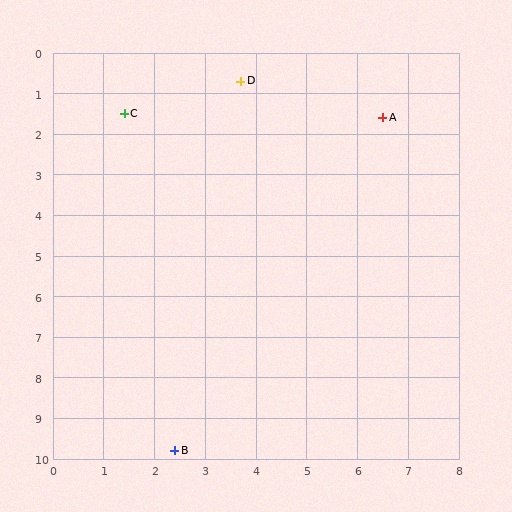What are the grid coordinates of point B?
Point B is at approximately (2.4, 9.8).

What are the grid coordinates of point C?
Point C is at approximately (1.4, 1.5).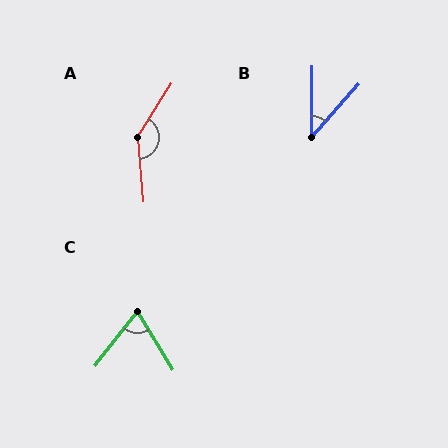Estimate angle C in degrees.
Approximately 69 degrees.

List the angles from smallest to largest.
B (42°), C (69°), A (143°).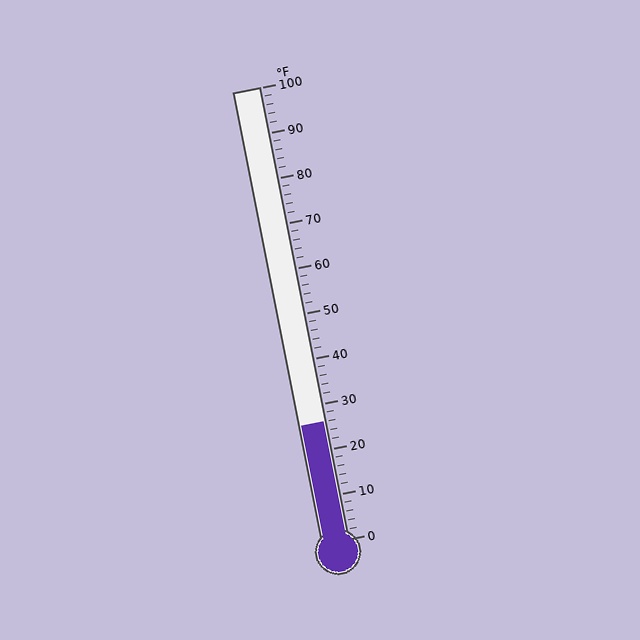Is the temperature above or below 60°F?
The temperature is below 60°F.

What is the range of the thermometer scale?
The thermometer scale ranges from 0°F to 100°F.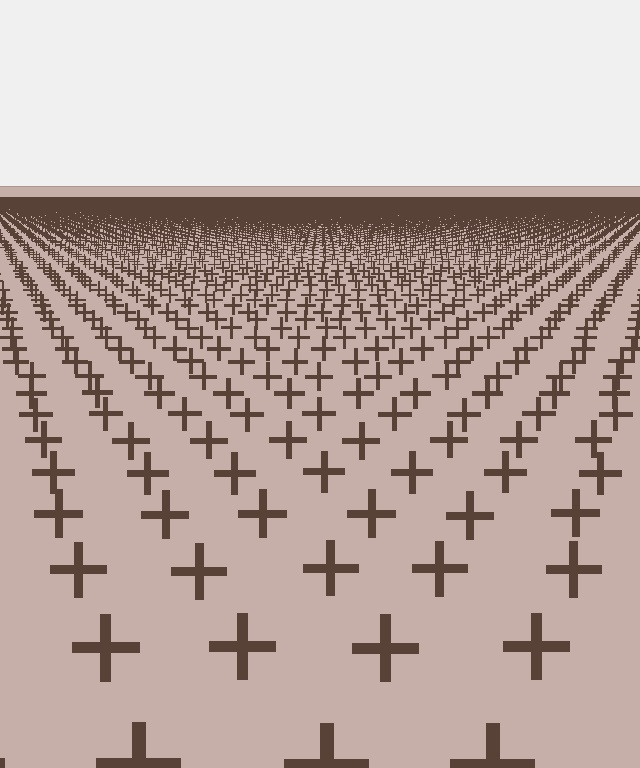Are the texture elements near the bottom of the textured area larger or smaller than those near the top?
Larger. Near the bottom, elements are closer to the viewer and appear at a bigger on-screen size.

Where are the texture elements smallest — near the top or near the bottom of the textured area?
Near the top.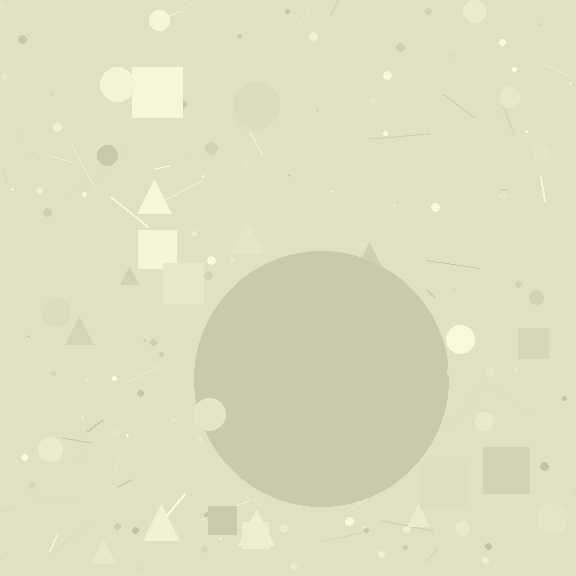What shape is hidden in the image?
A circle is hidden in the image.